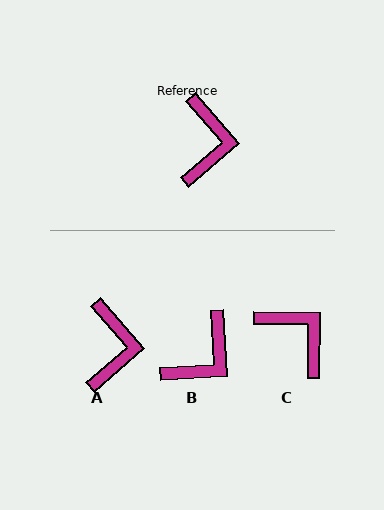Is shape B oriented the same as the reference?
No, it is off by about 38 degrees.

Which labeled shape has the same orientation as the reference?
A.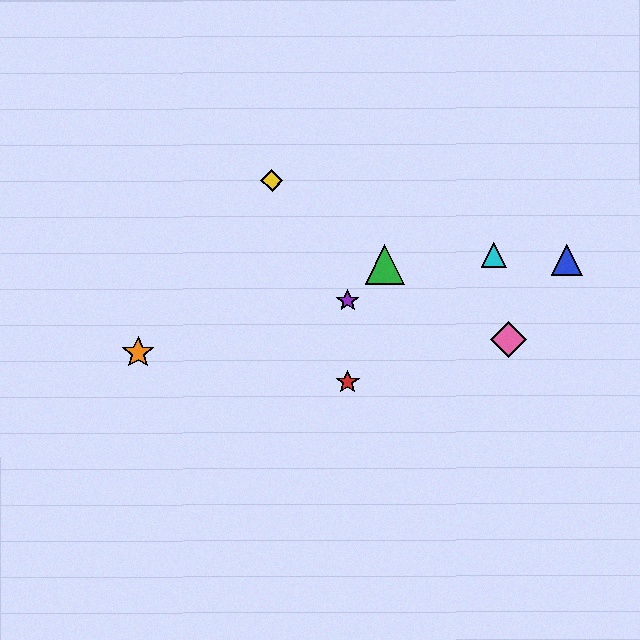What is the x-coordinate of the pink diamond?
The pink diamond is at x≈509.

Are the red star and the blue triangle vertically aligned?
No, the red star is at x≈348 and the blue triangle is at x≈567.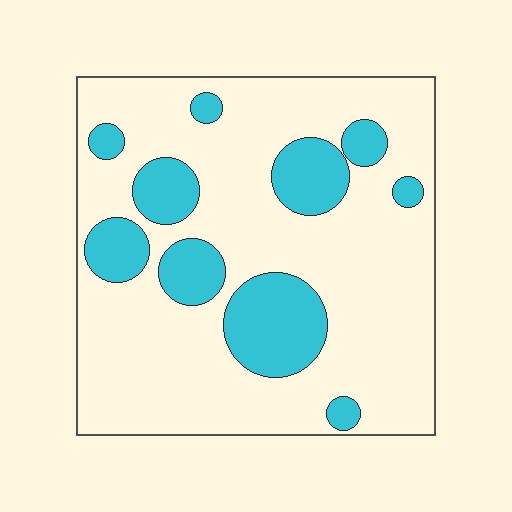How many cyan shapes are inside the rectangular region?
10.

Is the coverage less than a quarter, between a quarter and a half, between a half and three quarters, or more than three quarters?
Less than a quarter.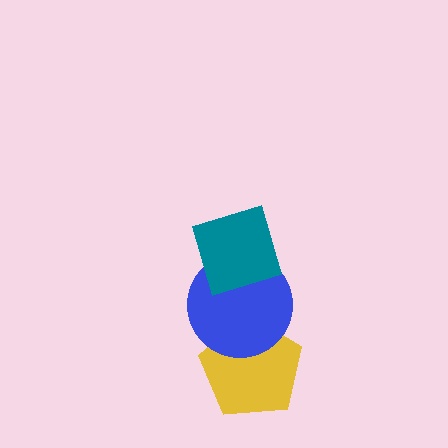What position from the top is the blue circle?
The blue circle is 2nd from the top.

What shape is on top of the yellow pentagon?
The blue circle is on top of the yellow pentagon.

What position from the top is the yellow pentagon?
The yellow pentagon is 3rd from the top.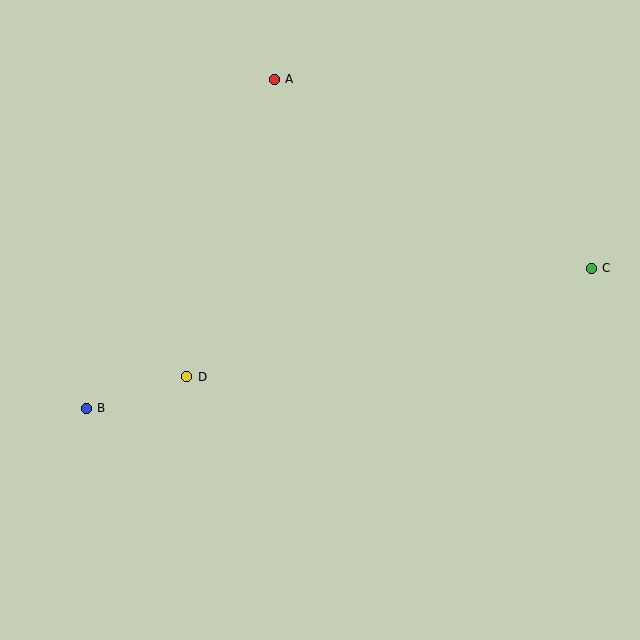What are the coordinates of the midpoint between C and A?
The midpoint between C and A is at (433, 174).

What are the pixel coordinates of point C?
Point C is at (591, 268).